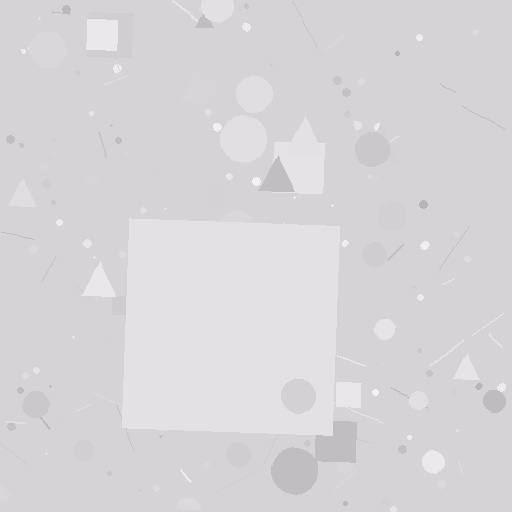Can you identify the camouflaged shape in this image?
The camouflaged shape is a square.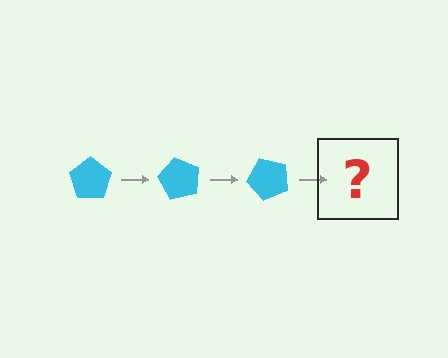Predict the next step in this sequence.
The next step is a cyan pentagon rotated 180 degrees.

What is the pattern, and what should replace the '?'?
The pattern is that the pentagon rotates 60 degrees each step. The '?' should be a cyan pentagon rotated 180 degrees.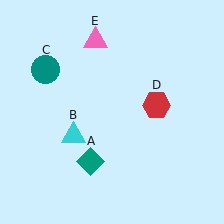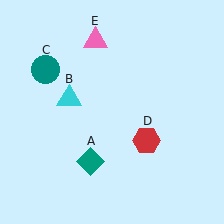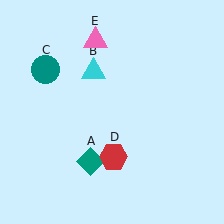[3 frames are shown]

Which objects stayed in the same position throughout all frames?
Teal diamond (object A) and teal circle (object C) and pink triangle (object E) remained stationary.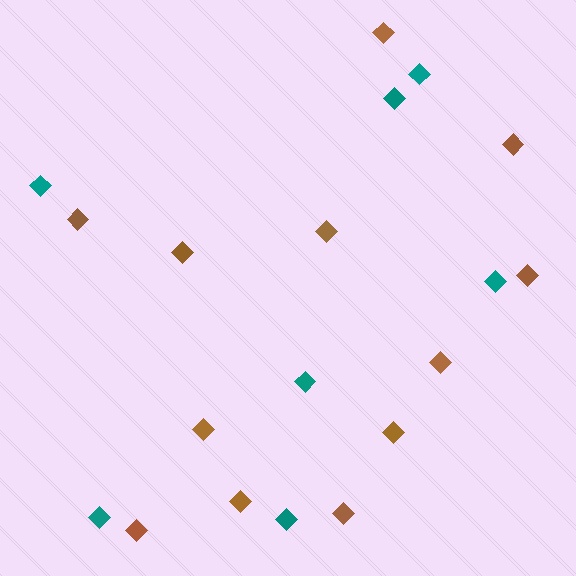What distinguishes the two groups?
There are 2 groups: one group of brown diamonds (12) and one group of teal diamonds (7).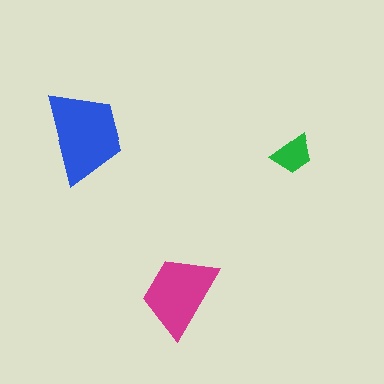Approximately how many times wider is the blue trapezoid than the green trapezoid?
About 2 times wider.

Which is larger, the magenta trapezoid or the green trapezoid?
The magenta one.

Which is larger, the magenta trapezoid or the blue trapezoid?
The blue one.